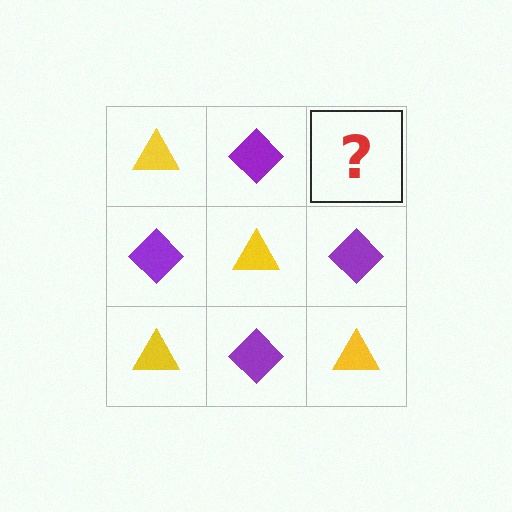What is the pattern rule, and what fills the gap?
The rule is that it alternates yellow triangle and purple diamond in a checkerboard pattern. The gap should be filled with a yellow triangle.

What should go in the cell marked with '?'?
The missing cell should contain a yellow triangle.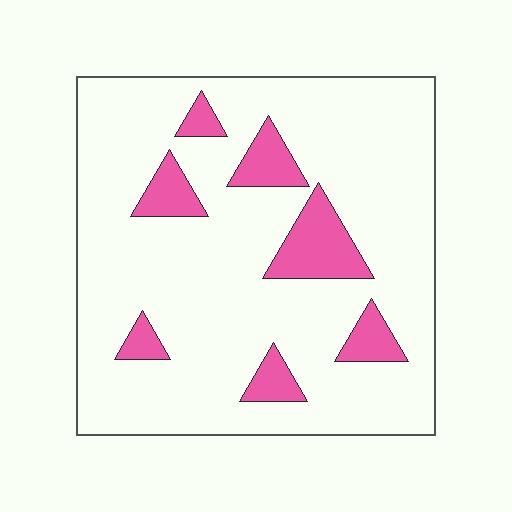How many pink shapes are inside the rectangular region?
7.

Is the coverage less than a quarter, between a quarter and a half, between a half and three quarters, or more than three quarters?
Less than a quarter.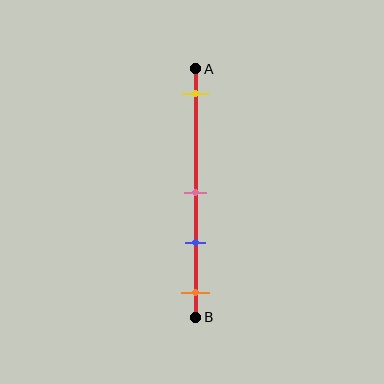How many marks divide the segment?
There are 4 marks dividing the segment.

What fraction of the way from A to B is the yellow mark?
The yellow mark is approximately 10% (0.1) of the way from A to B.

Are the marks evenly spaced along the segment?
No, the marks are not evenly spaced.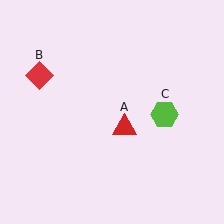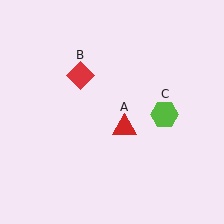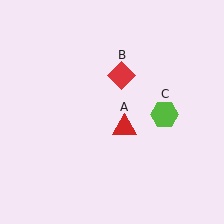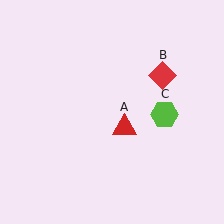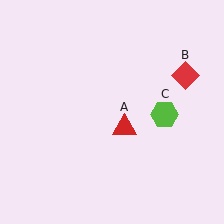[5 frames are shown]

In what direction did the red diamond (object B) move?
The red diamond (object B) moved right.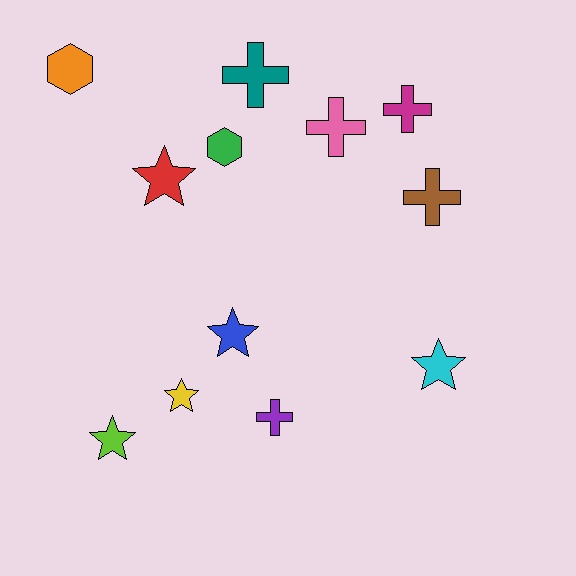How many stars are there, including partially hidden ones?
There are 5 stars.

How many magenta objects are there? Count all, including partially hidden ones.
There is 1 magenta object.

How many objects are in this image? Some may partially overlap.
There are 12 objects.